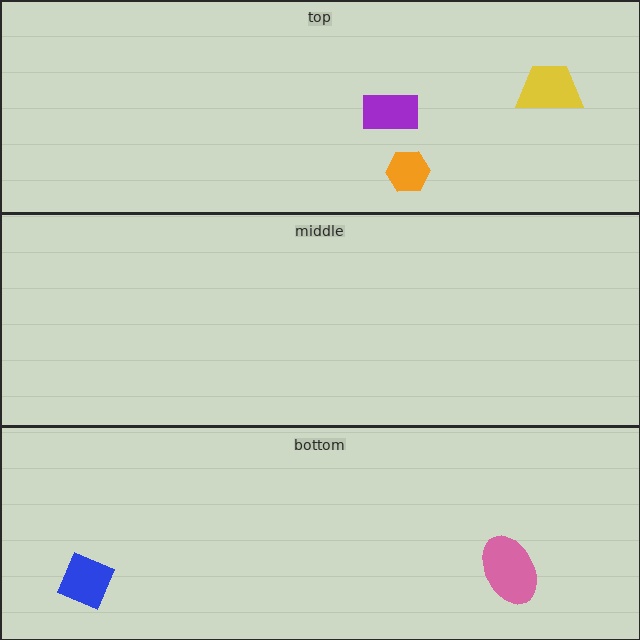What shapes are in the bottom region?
The pink ellipse, the blue diamond.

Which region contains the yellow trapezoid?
The top region.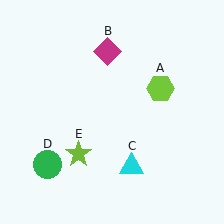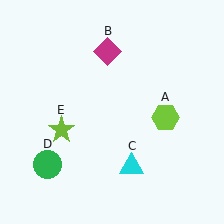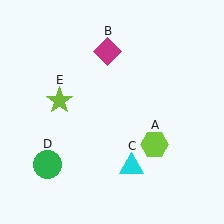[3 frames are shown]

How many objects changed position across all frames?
2 objects changed position: lime hexagon (object A), lime star (object E).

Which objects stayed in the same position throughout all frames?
Magenta diamond (object B) and cyan triangle (object C) and green circle (object D) remained stationary.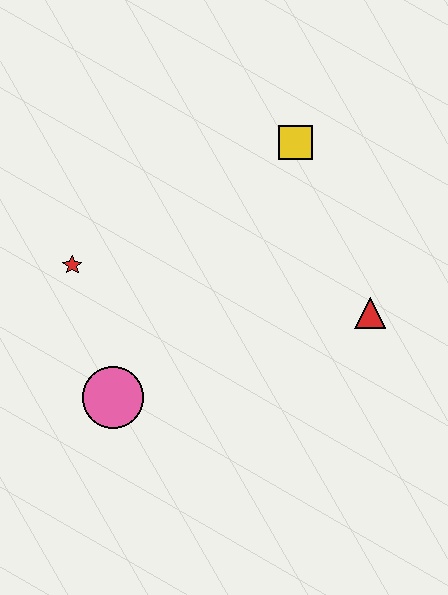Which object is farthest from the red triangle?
The red star is farthest from the red triangle.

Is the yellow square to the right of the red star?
Yes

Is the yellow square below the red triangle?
No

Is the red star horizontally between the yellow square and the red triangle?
No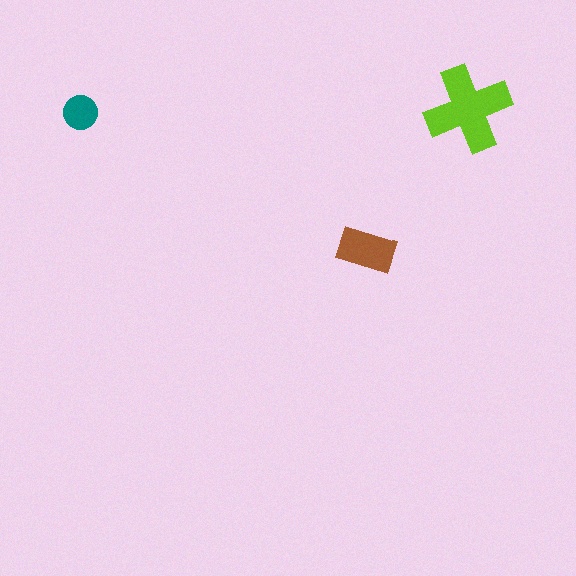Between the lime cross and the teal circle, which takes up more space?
The lime cross.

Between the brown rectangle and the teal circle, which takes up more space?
The brown rectangle.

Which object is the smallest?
The teal circle.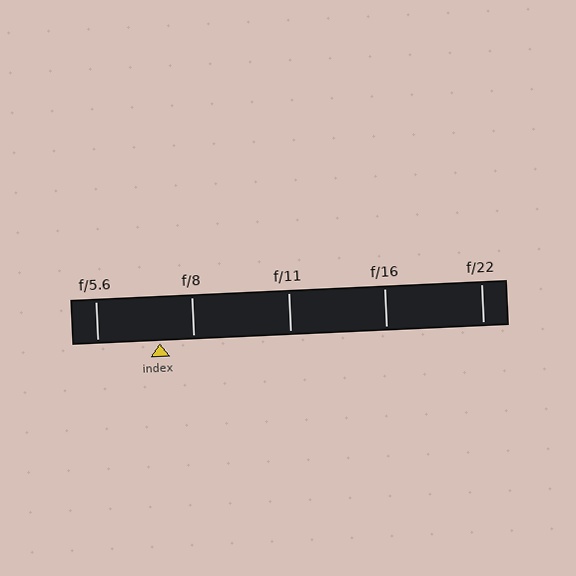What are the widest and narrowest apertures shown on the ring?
The widest aperture shown is f/5.6 and the narrowest is f/22.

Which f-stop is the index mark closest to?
The index mark is closest to f/8.